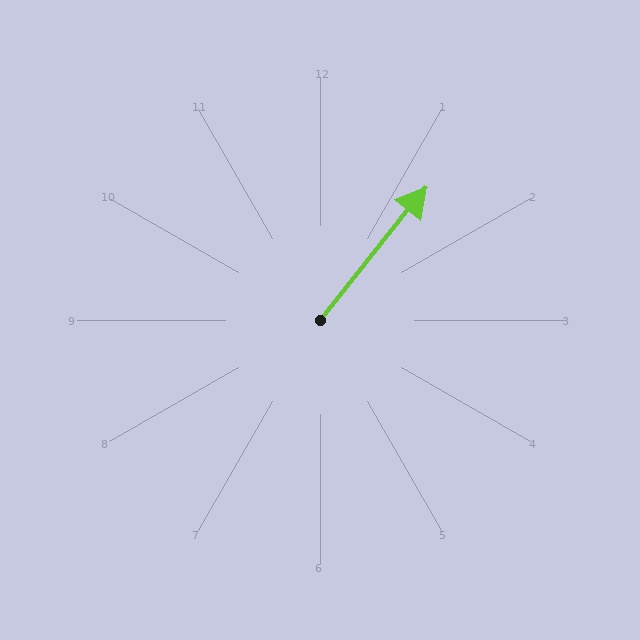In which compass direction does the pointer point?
Northeast.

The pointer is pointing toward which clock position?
Roughly 1 o'clock.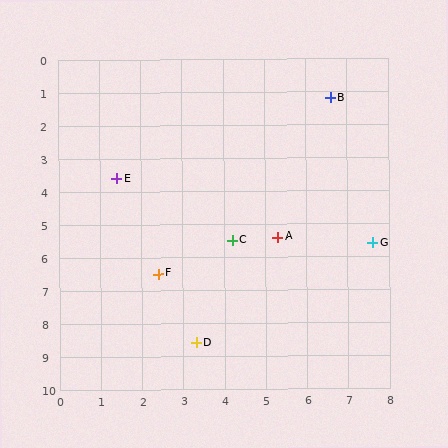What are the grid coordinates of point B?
Point B is at approximately (6.6, 1.2).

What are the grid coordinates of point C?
Point C is at approximately (4.2, 5.5).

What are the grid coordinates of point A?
Point A is at approximately (5.3, 5.4).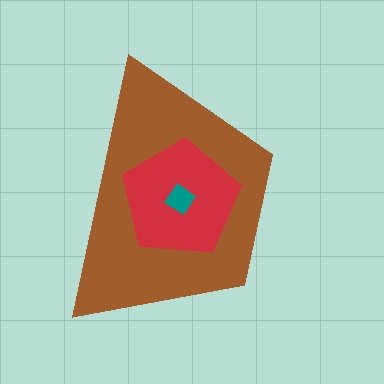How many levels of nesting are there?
3.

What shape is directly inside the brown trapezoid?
The red pentagon.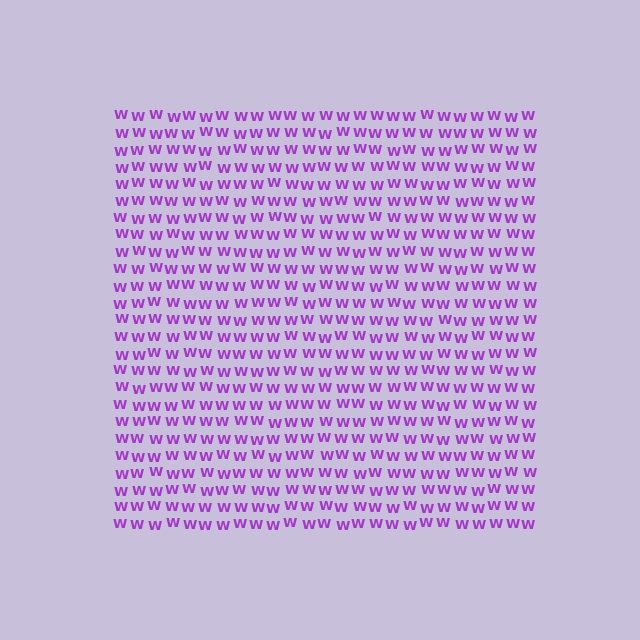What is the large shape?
The large shape is a square.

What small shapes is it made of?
It is made of small letter W's.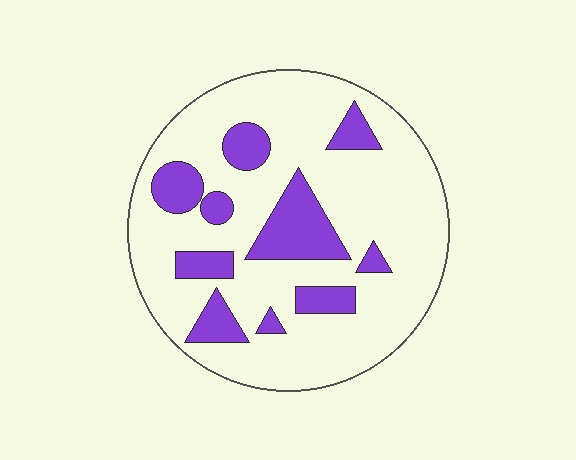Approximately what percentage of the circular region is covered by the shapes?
Approximately 20%.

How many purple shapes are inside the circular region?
10.